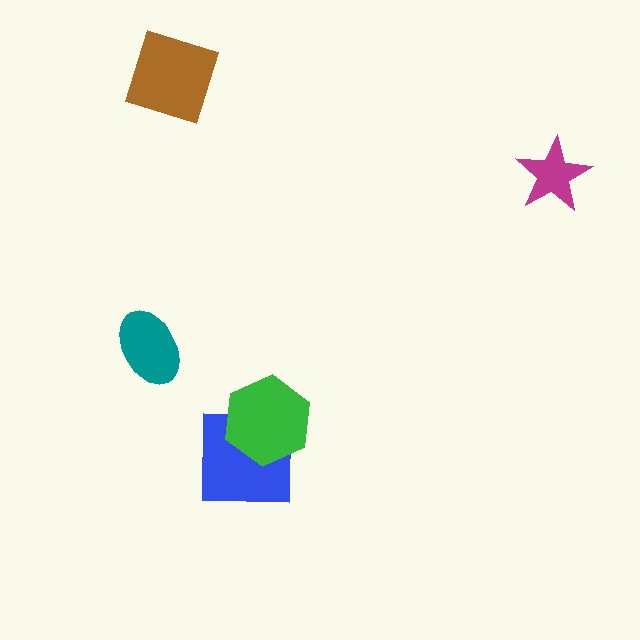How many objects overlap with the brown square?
0 objects overlap with the brown square.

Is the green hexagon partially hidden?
No, no other shape covers it.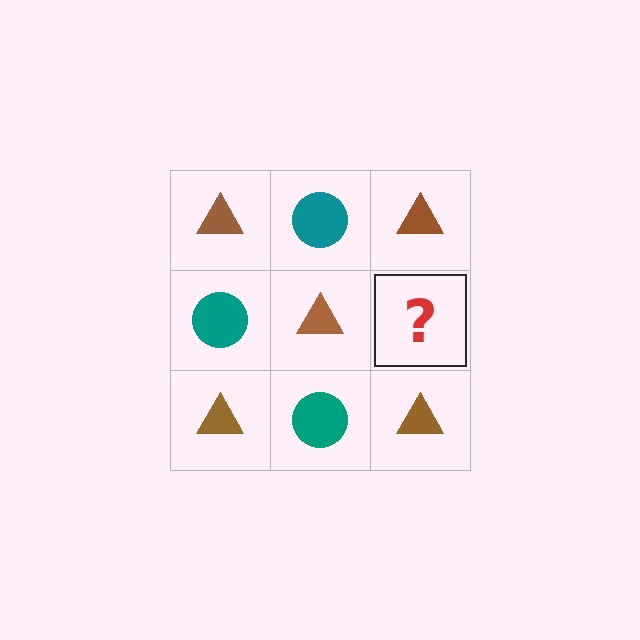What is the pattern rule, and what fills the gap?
The rule is that it alternates brown triangle and teal circle in a checkerboard pattern. The gap should be filled with a teal circle.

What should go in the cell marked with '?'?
The missing cell should contain a teal circle.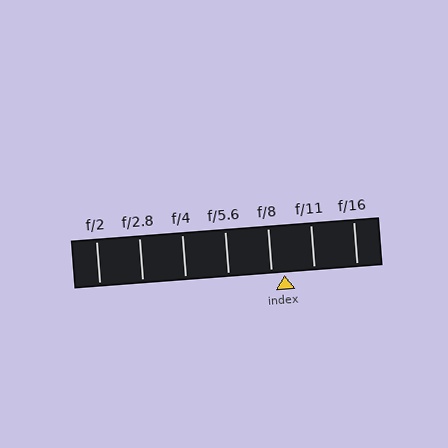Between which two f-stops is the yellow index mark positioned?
The index mark is between f/8 and f/11.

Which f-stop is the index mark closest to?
The index mark is closest to f/8.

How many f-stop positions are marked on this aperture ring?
There are 7 f-stop positions marked.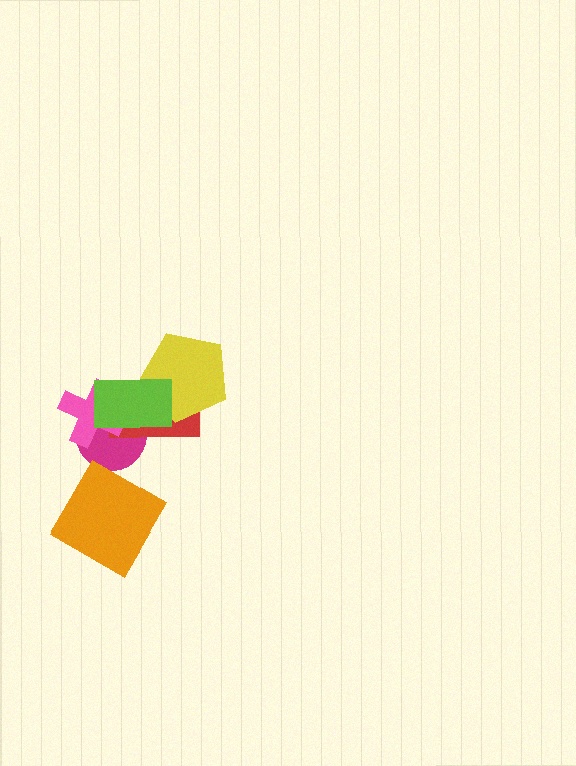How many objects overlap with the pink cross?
3 objects overlap with the pink cross.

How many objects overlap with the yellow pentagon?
2 objects overlap with the yellow pentagon.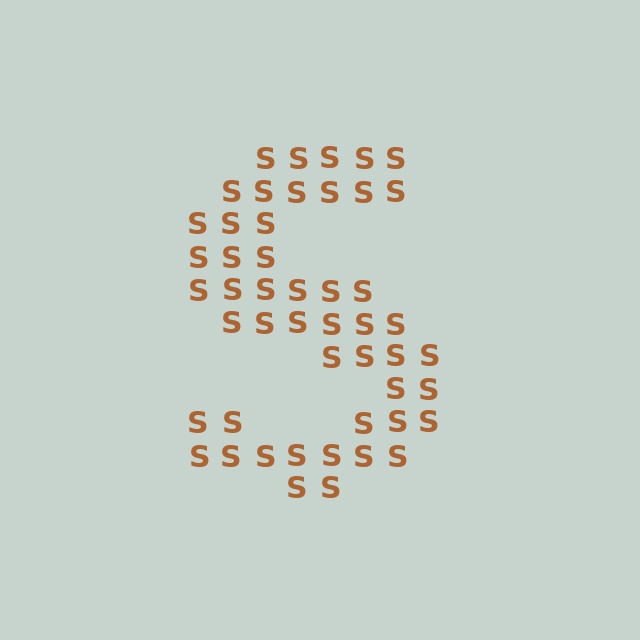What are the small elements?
The small elements are letter S's.